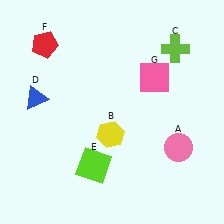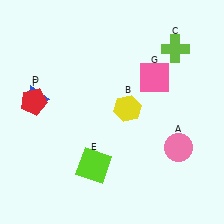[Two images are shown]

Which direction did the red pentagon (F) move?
The red pentagon (F) moved down.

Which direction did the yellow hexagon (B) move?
The yellow hexagon (B) moved up.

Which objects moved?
The objects that moved are: the yellow hexagon (B), the red pentagon (F).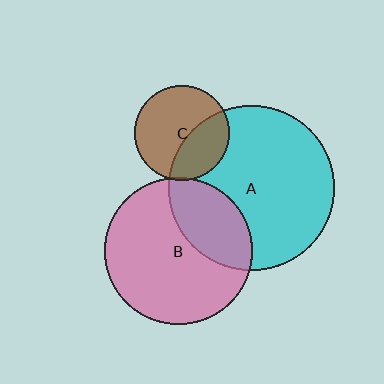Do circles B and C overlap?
Yes.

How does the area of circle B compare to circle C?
Approximately 2.4 times.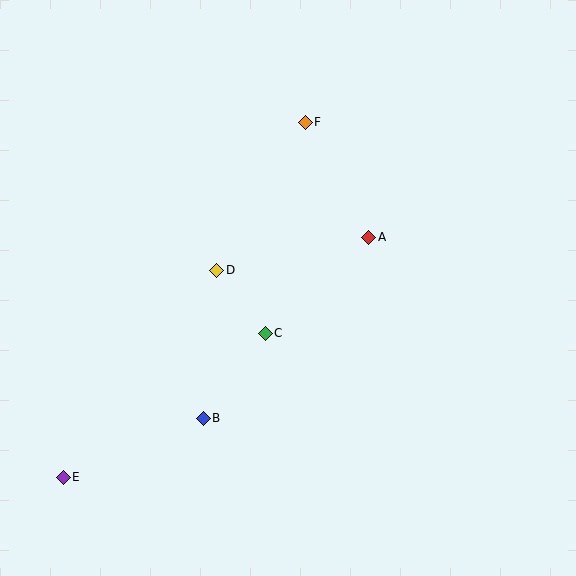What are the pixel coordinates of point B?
Point B is at (203, 418).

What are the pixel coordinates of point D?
Point D is at (217, 270).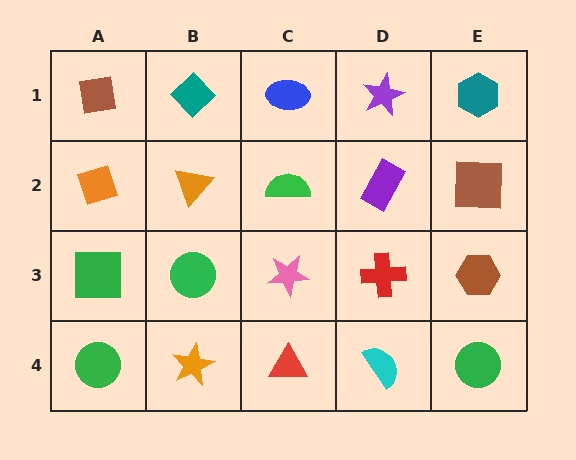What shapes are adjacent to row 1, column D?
A purple rectangle (row 2, column D), a blue ellipse (row 1, column C), a teal hexagon (row 1, column E).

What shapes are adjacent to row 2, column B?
A teal diamond (row 1, column B), a green circle (row 3, column B), an orange diamond (row 2, column A), a green semicircle (row 2, column C).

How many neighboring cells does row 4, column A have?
2.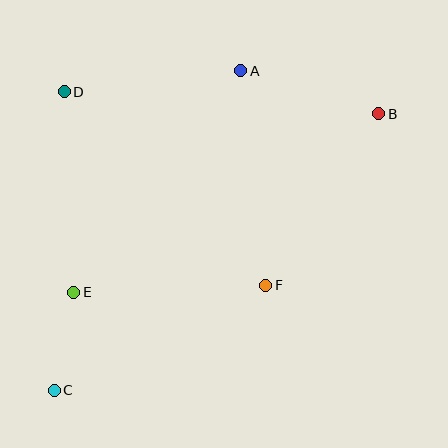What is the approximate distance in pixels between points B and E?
The distance between B and E is approximately 353 pixels.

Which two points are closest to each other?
Points C and E are closest to each other.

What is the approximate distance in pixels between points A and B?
The distance between A and B is approximately 145 pixels.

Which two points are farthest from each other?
Points B and C are farthest from each other.